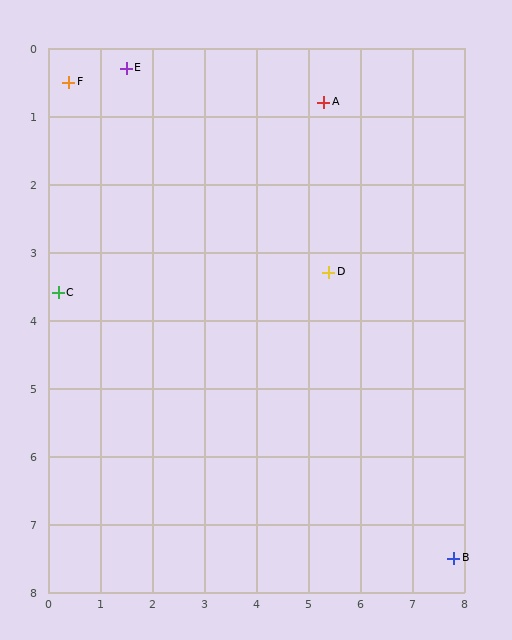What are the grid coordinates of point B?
Point B is at approximately (7.8, 7.5).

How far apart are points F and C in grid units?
Points F and C are about 3.1 grid units apart.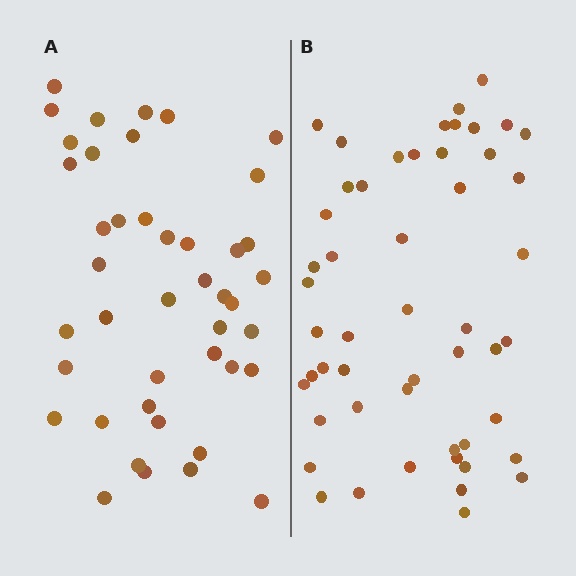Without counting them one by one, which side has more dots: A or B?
Region B (the right region) has more dots.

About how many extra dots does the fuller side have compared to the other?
Region B has roughly 8 or so more dots than region A.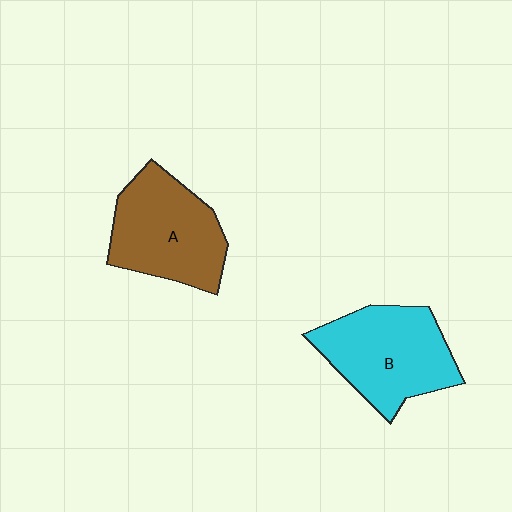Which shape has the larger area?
Shape B (cyan).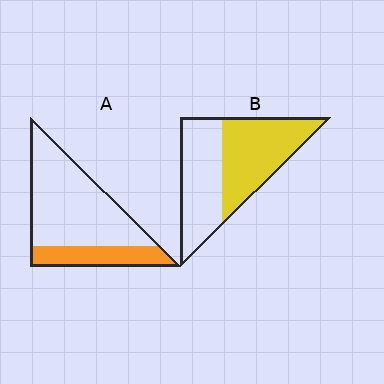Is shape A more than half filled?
No.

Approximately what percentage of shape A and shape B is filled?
A is approximately 25% and B is approximately 50%.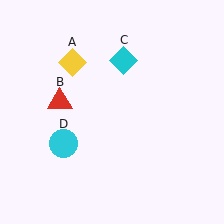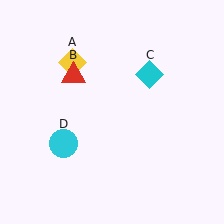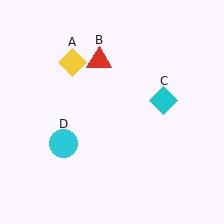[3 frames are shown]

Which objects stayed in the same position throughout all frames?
Yellow diamond (object A) and cyan circle (object D) remained stationary.